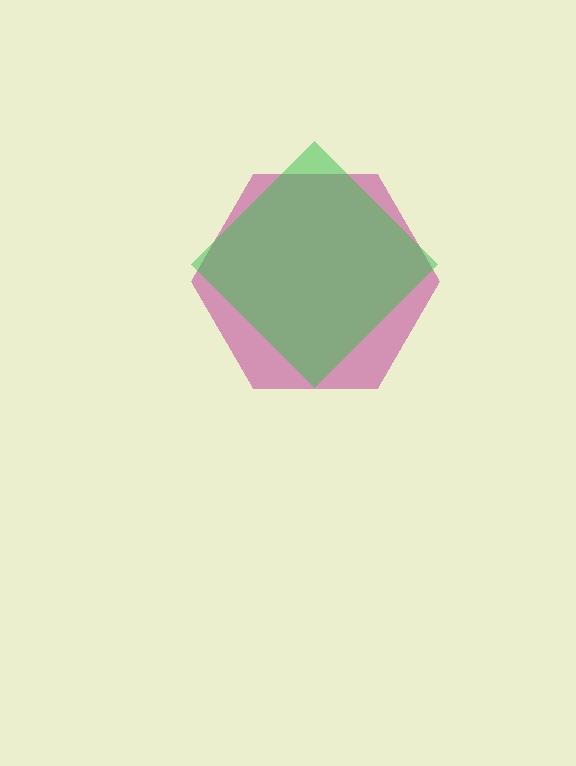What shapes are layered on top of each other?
The layered shapes are: a magenta hexagon, a green diamond.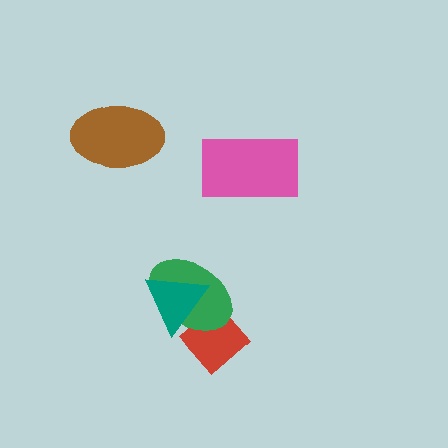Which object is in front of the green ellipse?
The teal triangle is in front of the green ellipse.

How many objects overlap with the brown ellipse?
0 objects overlap with the brown ellipse.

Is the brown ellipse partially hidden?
No, no other shape covers it.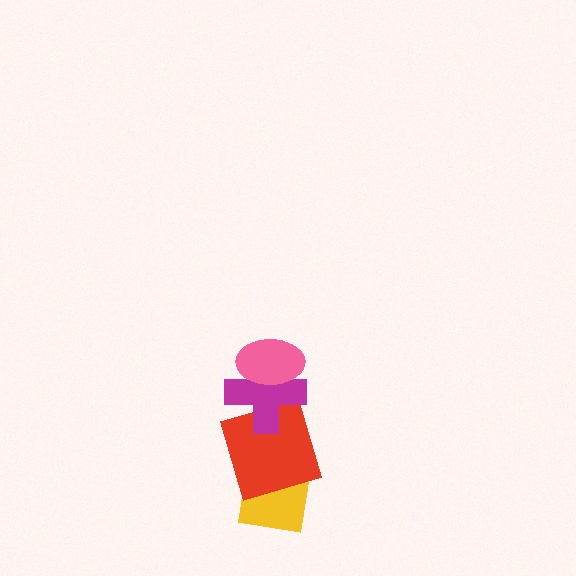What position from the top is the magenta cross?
The magenta cross is 2nd from the top.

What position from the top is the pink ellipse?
The pink ellipse is 1st from the top.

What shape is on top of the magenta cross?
The pink ellipse is on top of the magenta cross.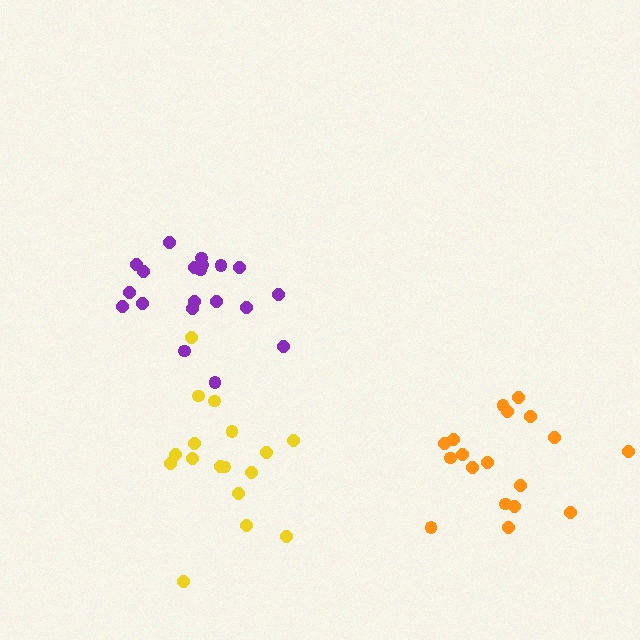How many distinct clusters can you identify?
There are 3 distinct clusters.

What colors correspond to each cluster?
The clusters are colored: purple, yellow, orange.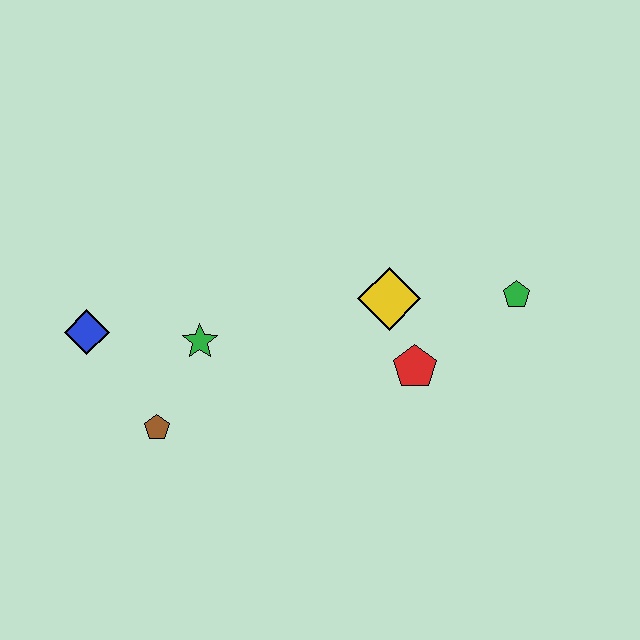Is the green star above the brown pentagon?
Yes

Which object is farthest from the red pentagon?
The blue diamond is farthest from the red pentagon.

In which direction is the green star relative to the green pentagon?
The green star is to the left of the green pentagon.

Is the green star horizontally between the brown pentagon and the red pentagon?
Yes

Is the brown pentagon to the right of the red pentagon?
No